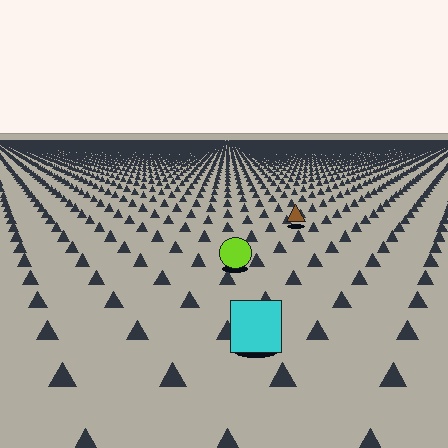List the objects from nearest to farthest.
From nearest to farthest: the cyan square, the lime circle, the brown triangle.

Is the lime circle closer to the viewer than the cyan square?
No. The cyan square is closer — you can tell from the texture gradient: the ground texture is coarser near it.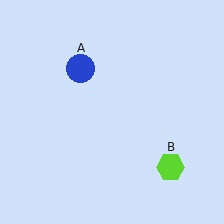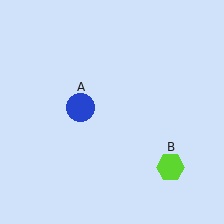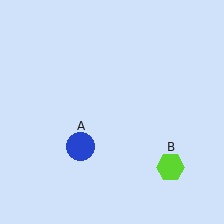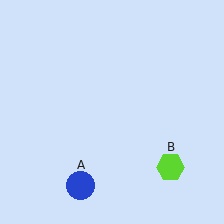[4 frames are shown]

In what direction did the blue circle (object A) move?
The blue circle (object A) moved down.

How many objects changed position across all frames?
1 object changed position: blue circle (object A).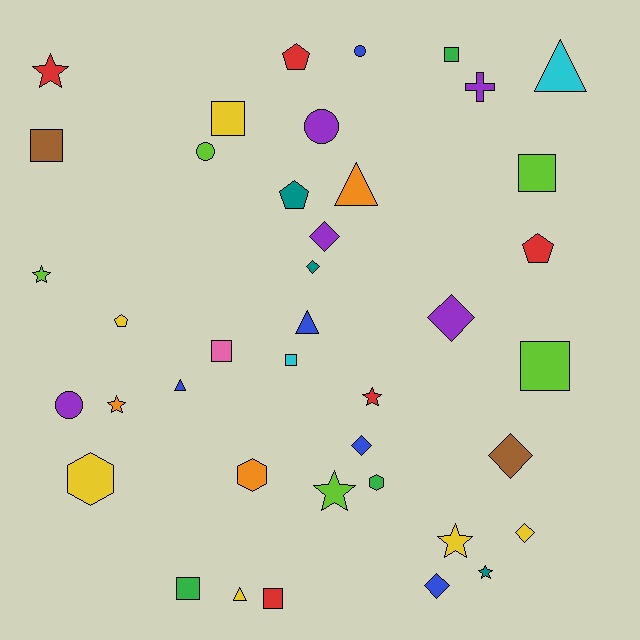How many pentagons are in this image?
There are 4 pentagons.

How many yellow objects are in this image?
There are 6 yellow objects.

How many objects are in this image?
There are 40 objects.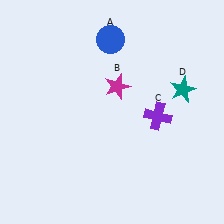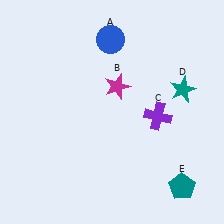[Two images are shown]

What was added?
A teal pentagon (E) was added in Image 2.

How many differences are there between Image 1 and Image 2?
There is 1 difference between the two images.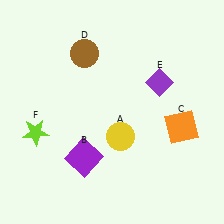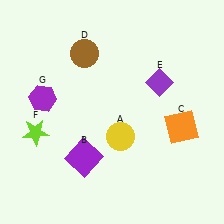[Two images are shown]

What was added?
A purple hexagon (G) was added in Image 2.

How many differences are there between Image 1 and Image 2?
There is 1 difference between the two images.